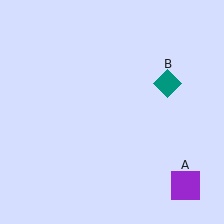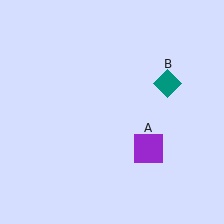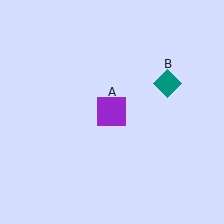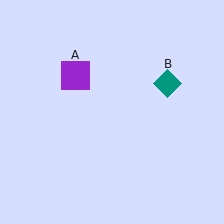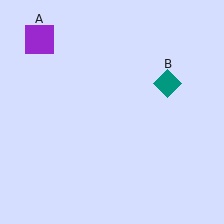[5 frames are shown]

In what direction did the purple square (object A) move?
The purple square (object A) moved up and to the left.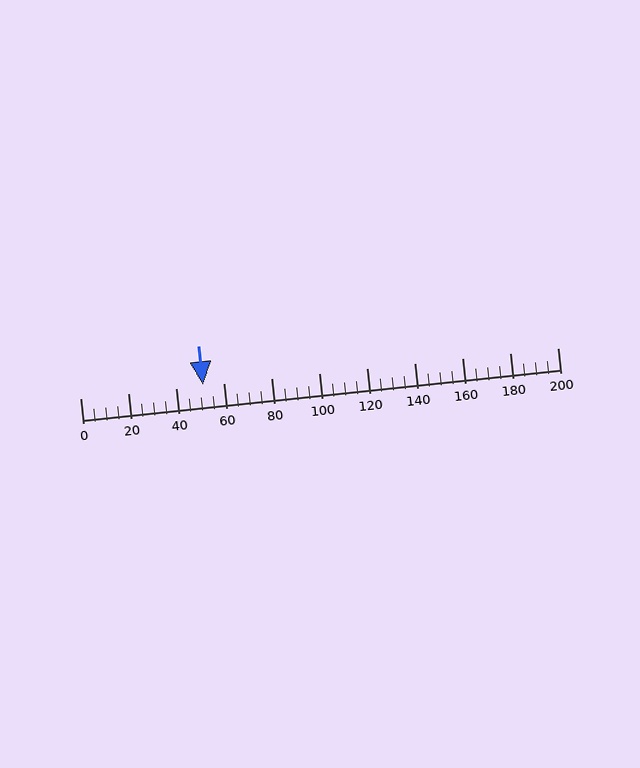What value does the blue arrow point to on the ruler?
The blue arrow points to approximately 52.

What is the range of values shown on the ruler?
The ruler shows values from 0 to 200.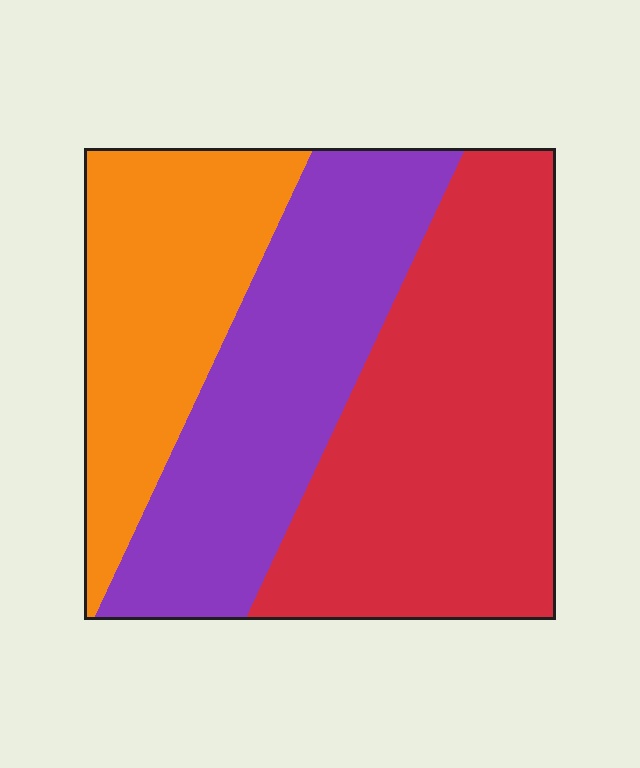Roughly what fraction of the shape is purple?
Purple takes up about one third (1/3) of the shape.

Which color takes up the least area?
Orange, at roughly 25%.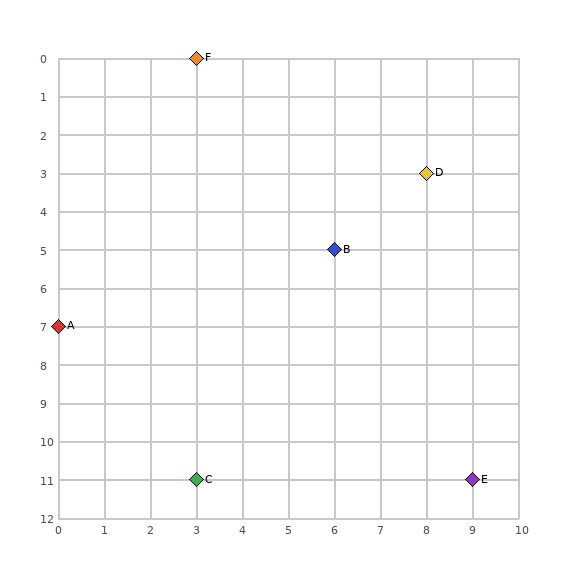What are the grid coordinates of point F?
Point F is at grid coordinates (3, 0).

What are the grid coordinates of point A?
Point A is at grid coordinates (0, 7).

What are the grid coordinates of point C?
Point C is at grid coordinates (3, 11).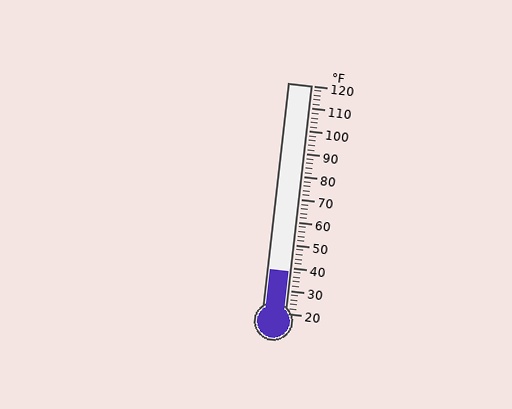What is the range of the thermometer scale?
The thermometer scale ranges from 20°F to 120°F.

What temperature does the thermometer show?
The thermometer shows approximately 38°F.